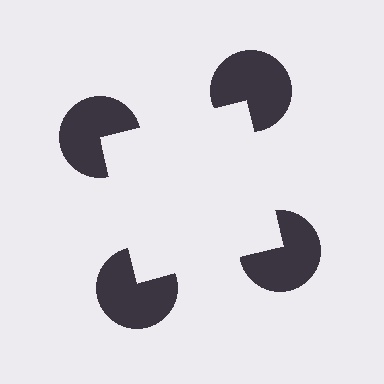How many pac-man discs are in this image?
There are 4 — one at each vertex of the illusory square.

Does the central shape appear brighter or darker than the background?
It typically appears slightly brighter than the background, even though no actual brightness change is drawn.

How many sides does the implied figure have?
4 sides.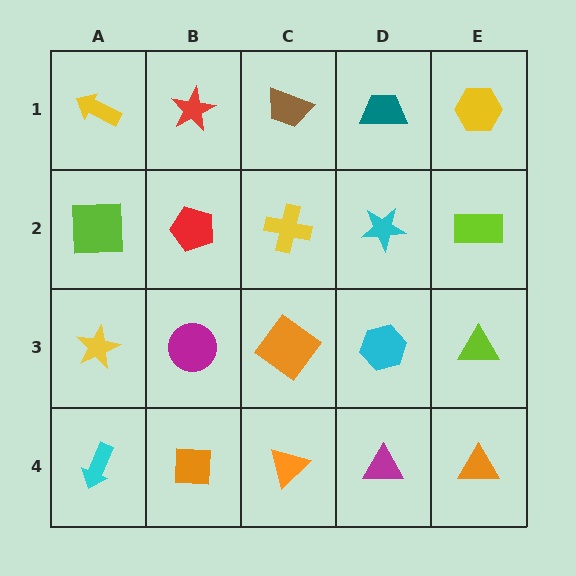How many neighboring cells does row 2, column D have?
4.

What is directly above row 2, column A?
A yellow arrow.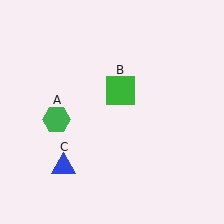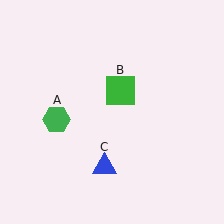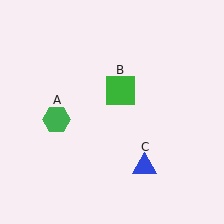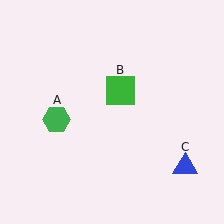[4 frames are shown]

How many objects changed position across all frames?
1 object changed position: blue triangle (object C).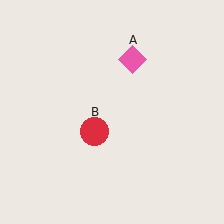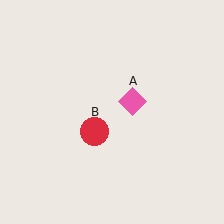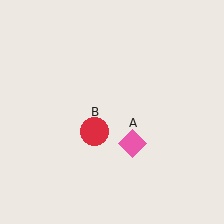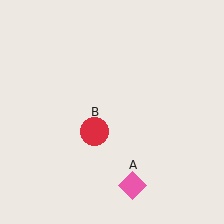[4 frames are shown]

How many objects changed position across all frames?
1 object changed position: pink diamond (object A).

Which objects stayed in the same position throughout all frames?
Red circle (object B) remained stationary.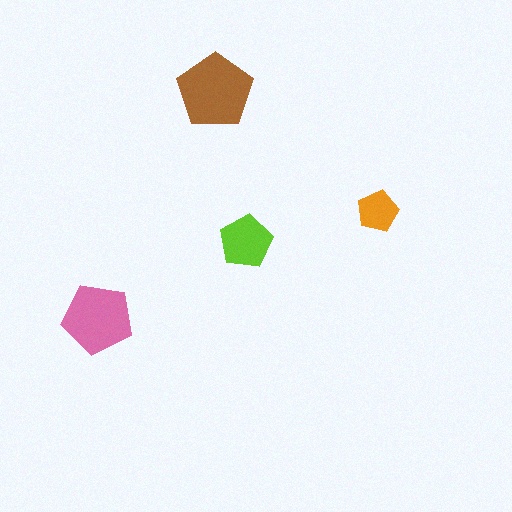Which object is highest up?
The brown pentagon is topmost.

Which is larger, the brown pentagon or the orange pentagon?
The brown one.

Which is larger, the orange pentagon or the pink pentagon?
The pink one.